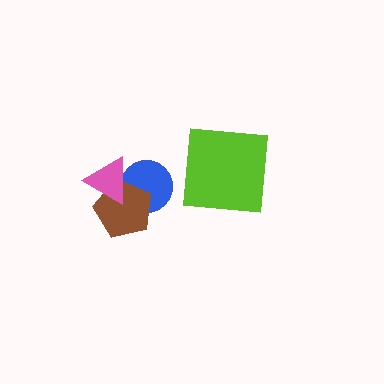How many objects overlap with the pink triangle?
2 objects overlap with the pink triangle.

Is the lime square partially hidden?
No, no other shape covers it.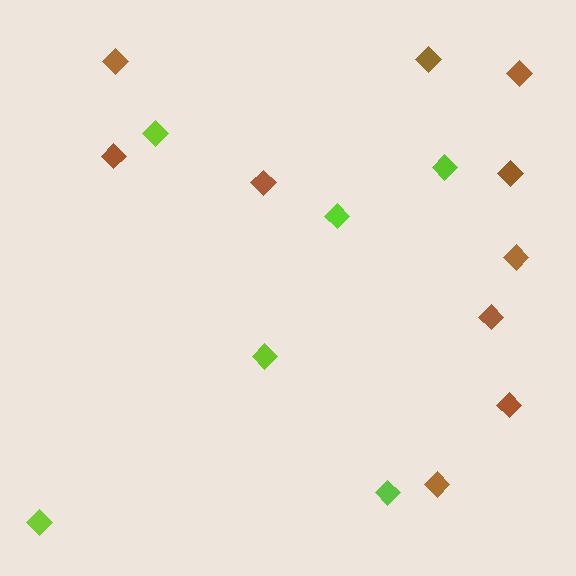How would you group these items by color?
There are 2 groups: one group of brown diamonds (10) and one group of lime diamonds (6).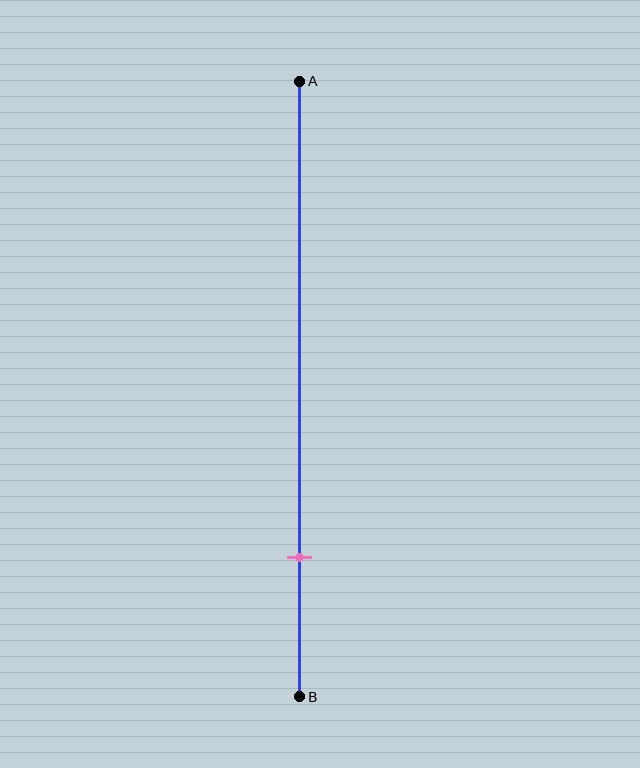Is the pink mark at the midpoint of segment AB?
No, the mark is at about 75% from A, not at the 50% midpoint.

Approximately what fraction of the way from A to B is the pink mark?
The pink mark is approximately 75% of the way from A to B.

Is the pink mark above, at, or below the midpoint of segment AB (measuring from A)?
The pink mark is below the midpoint of segment AB.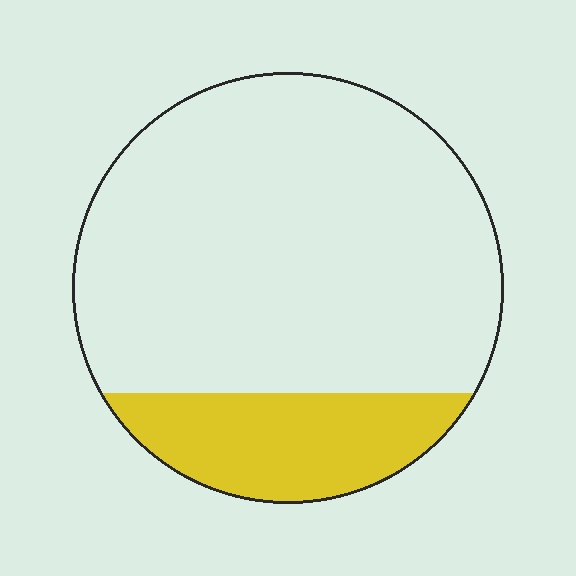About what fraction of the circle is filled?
About one fifth (1/5).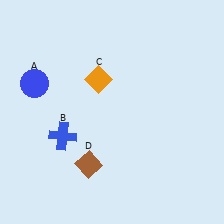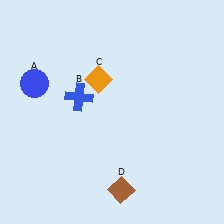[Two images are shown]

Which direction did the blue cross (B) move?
The blue cross (B) moved up.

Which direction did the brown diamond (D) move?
The brown diamond (D) moved right.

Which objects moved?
The objects that moved are: the blue cross (B), the brown diamond (D).